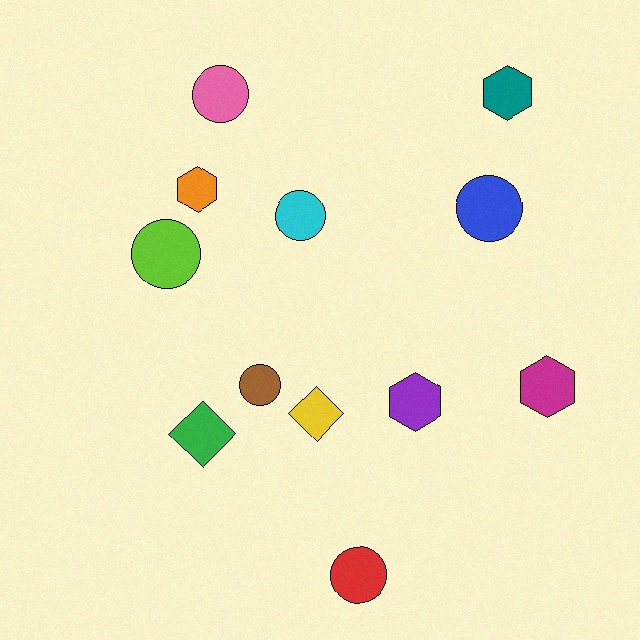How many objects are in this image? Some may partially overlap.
There are 12 objects.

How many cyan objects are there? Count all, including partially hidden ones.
There is 1 cyan object.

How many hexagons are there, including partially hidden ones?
There are 4 hexagons.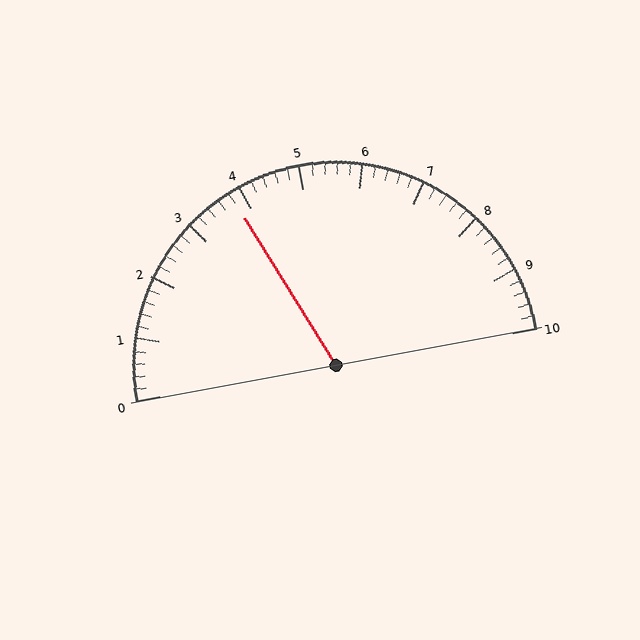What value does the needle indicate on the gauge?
The needle indicates approximately 3.8.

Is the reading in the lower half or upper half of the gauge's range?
The reading is in the lower half of the range (0 to 10).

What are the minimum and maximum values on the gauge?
The gauge ranges from 0 to 10.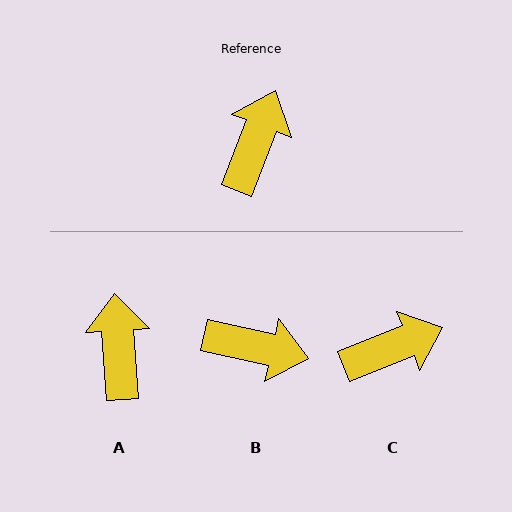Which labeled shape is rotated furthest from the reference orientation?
B, about 82 degrees away.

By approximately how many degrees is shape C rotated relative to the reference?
Approximately 47 degrees clockwise.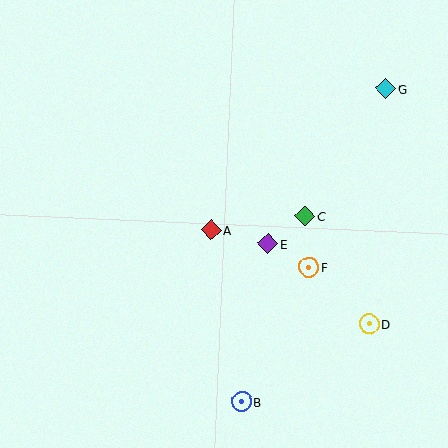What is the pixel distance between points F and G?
The distance between F and G is 195 pixels.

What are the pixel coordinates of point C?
Point C is at (305, 216).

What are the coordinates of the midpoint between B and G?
The midpoint between B and G is at (314, 245).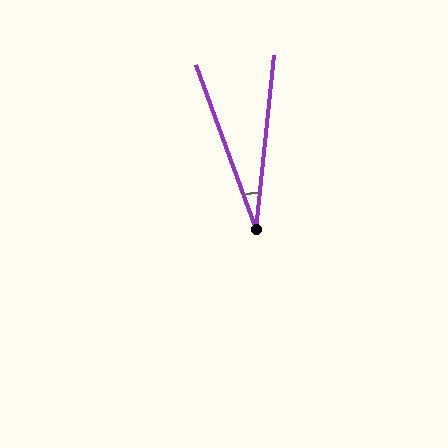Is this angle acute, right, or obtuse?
It is acute.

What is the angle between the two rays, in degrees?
Approximately 26 degrees.